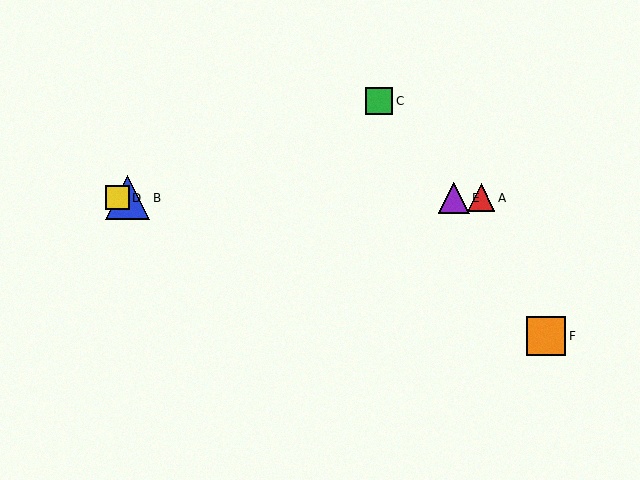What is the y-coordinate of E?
Object E is at y≈198.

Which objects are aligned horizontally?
Objects A, B, D, E are aligned horizontally.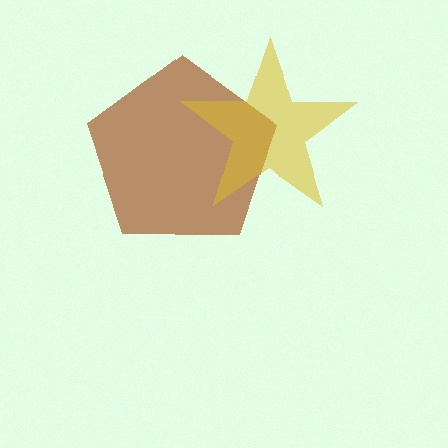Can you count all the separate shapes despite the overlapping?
Yes, there are 2 separate shapes.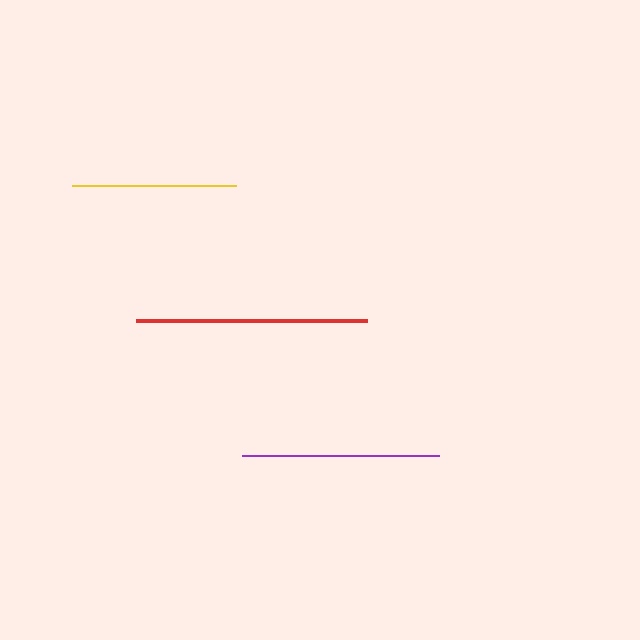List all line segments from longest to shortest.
From longest to shortest: red, purple, yellow.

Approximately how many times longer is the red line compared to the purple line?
The red line is approximately 1.2 times the length of the purple line.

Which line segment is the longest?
The red line is the longest at approximately 231 pixels.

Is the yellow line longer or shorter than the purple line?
The purple line is longer than the yellow line.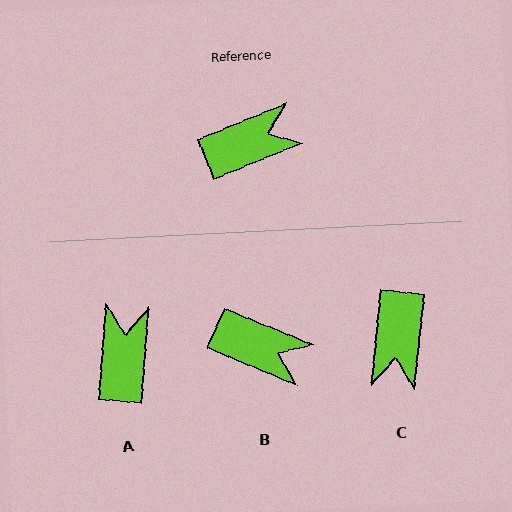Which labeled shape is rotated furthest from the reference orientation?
C, about 118 degrees away.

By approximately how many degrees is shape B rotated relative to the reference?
Approximately 45 degrees clockwise.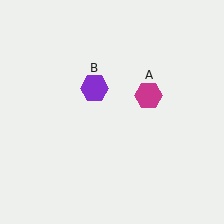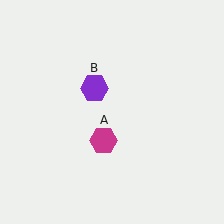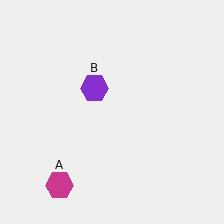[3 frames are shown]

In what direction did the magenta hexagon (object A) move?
The magenta hexagon (object A) moved down and to the left.